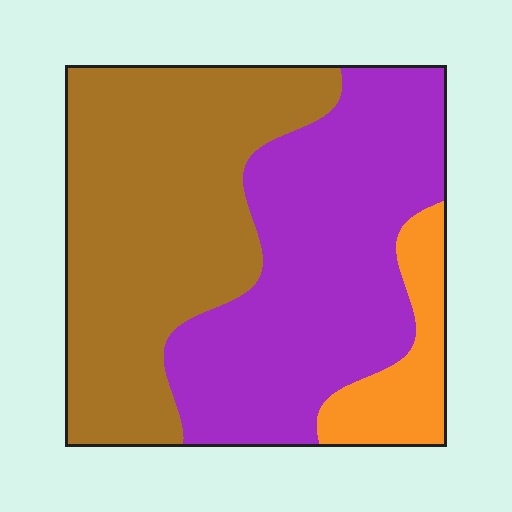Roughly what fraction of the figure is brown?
Brown covers roughly 45% of the figure.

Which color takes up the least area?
Orange, at roughly 10%.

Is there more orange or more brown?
Brown.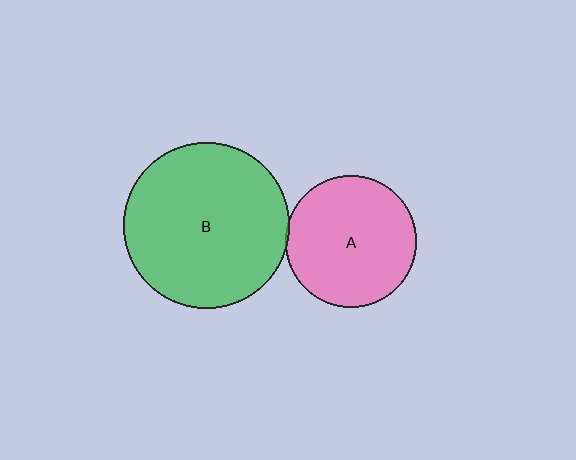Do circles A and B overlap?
Yes.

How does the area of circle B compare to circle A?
Approximately 1.6 times.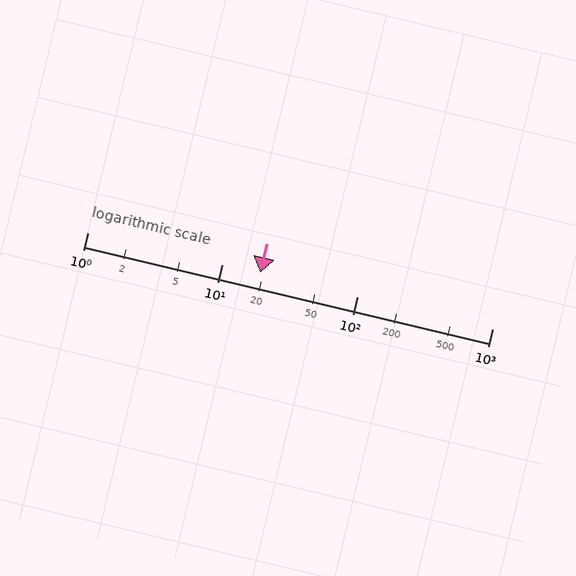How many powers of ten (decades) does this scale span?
The scale spans 3 decades, from 1 to 1000.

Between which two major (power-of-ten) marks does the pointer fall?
The pointer is between 10 and 100.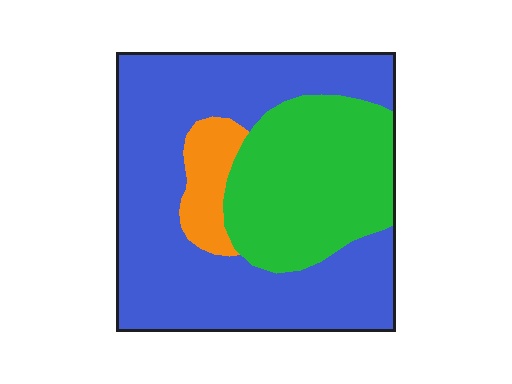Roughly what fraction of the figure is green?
Green covers 31% of the figure.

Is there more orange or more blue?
Blue.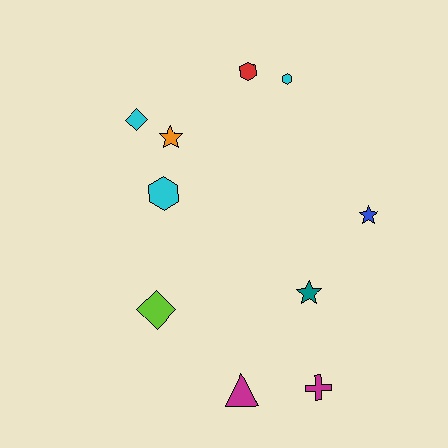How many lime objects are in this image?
There is 1 lime object.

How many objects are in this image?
There are 10 objects.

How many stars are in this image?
There are 3 stars.